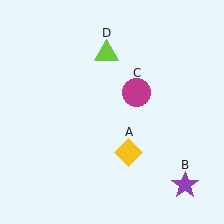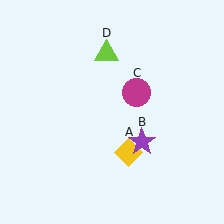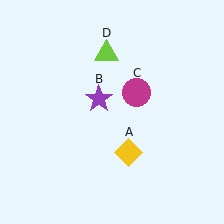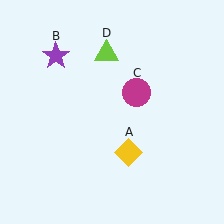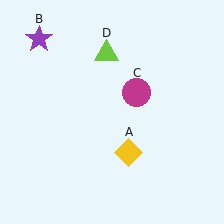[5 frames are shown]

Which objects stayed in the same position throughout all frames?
Yellow diamond (object A) and magenta circle (object C) and lime triangle (object D) remained stationary.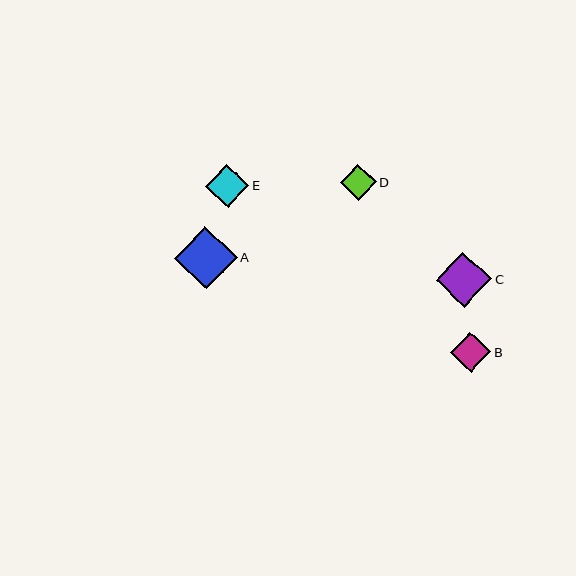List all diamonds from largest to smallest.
From largest to smallest: A, C, E, B, D.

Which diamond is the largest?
Diamond A is the largest with a size of approximately 63 pixels.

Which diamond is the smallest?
Diamond D is the smallest with a size of approximately 36 pixels.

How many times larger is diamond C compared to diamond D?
Diamond C is approximately 1.5 times the size of diamond D.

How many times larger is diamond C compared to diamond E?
Diamond C is approximately 1.3 times the size of diamond E.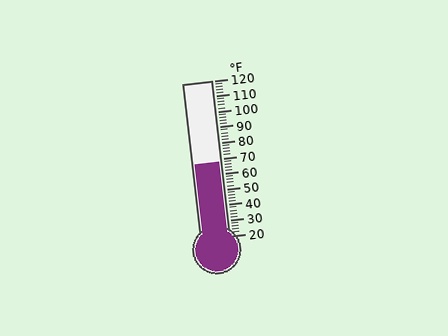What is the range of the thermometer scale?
The thermometer scale ranges from 20°F to 120°F.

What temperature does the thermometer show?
The thermometer shows approximately 68°F.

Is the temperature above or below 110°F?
The temperature is below 110°F.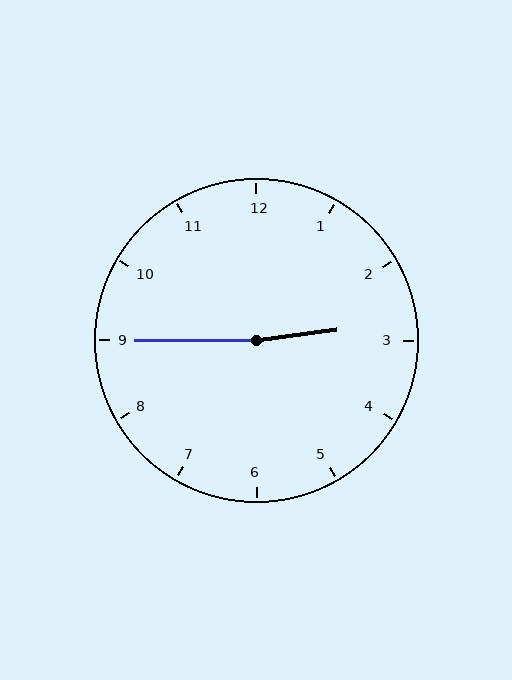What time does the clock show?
2:45.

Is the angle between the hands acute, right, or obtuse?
It is obtuse.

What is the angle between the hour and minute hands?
Approximately 172 degrees.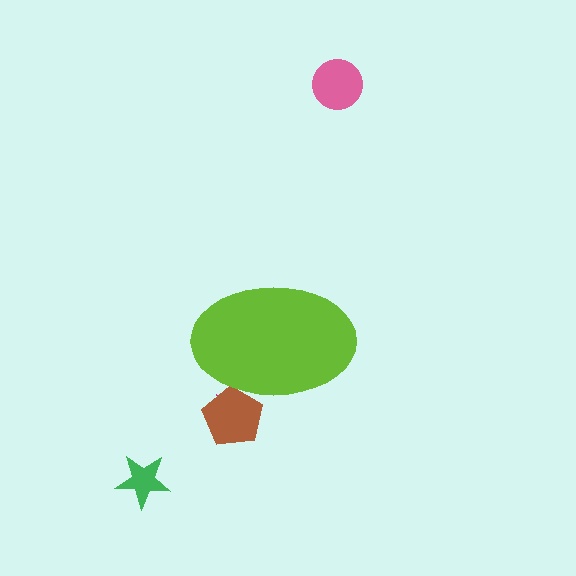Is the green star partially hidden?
No, the green star is fully visible.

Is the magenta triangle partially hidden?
Yes, the magenta triangle is partially hidden behind the lime ellipse.